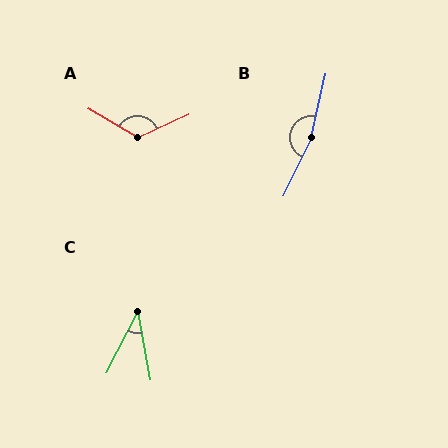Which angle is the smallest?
C, at approximately 38 degrees.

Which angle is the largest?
B, at approximately 168 degrees.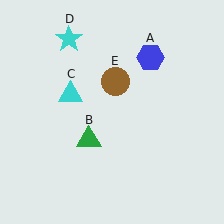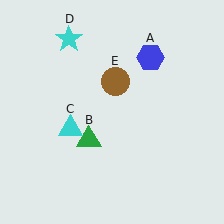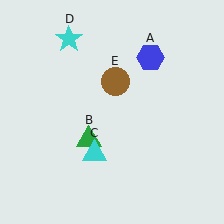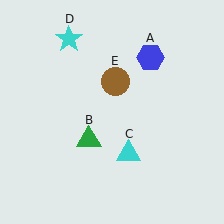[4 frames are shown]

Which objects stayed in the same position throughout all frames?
Blue hexagon (object A) and green triangle (object B) and cyan star (object D) and brown circle (object E) remained stationary.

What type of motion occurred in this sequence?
The cyan triangle (object C) rotated counterclockwise around the center of the scene.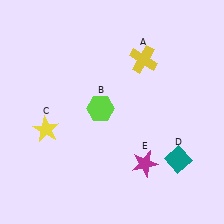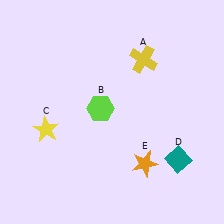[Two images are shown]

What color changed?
The star (E) changed from magenta in Image 1 to orange in Image 2.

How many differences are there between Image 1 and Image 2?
There is 1 difference between the two images.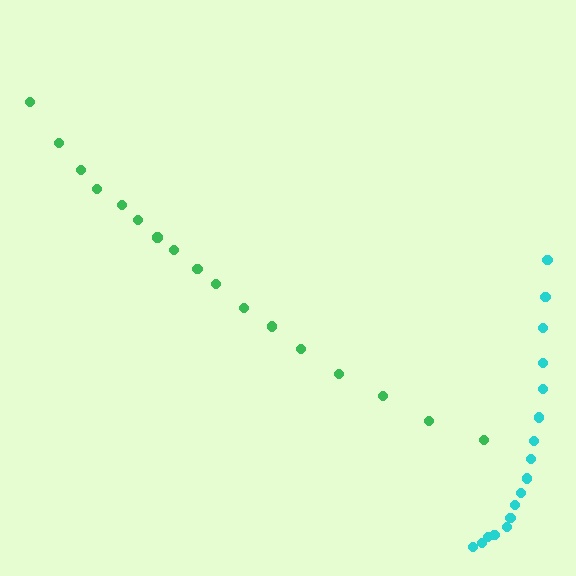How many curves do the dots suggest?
There are 2 distinct paths.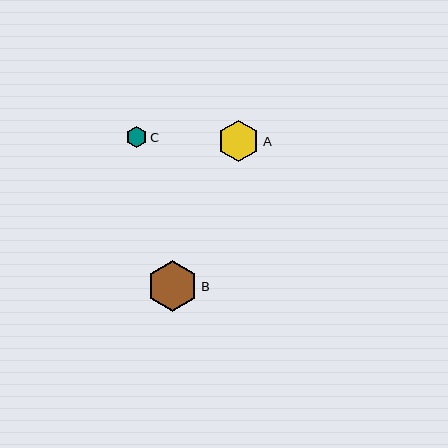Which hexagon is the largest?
Hexagon B is the largest with a size of approximately 51 pixels.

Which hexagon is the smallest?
Hexagon C is the smallest with a size of approximately 21 pixels.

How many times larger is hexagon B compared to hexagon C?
Hexagon B is approximately 2.5 times the size of hexagon C.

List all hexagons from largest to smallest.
From largest to smallest: B, A, C.